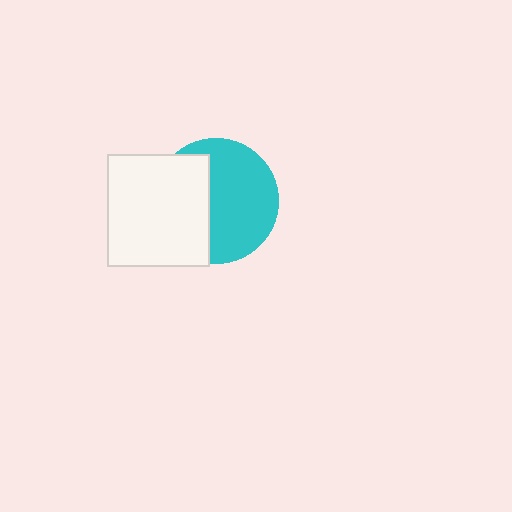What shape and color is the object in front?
The object in front is a white rectangle.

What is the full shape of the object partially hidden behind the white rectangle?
The partially hidden object is a cyan circle.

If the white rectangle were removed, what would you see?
You would see the complete cyan circle.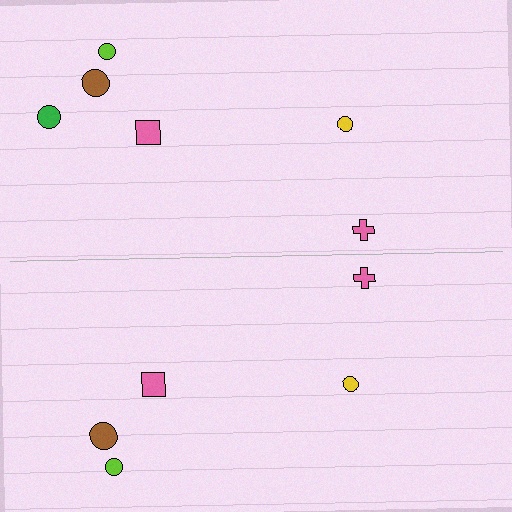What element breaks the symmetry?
A green circle is missing from the bottom side.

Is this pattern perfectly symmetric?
No, the pattern is not perfectly symmetric. A green circle is missing from the bottom side.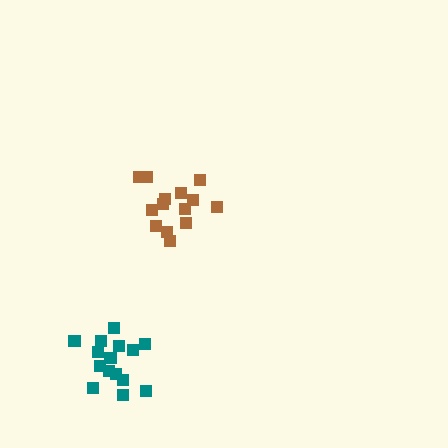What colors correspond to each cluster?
The clusters are colored: teal, brown.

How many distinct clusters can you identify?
There are 2 distinct clusters.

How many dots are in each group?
Group 1: 16 dots, Group 2: 14 dots (30 total).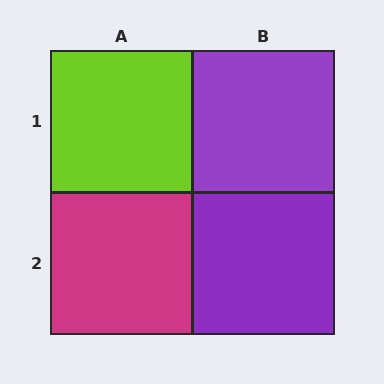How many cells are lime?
1 cell is lime.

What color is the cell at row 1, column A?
Lime.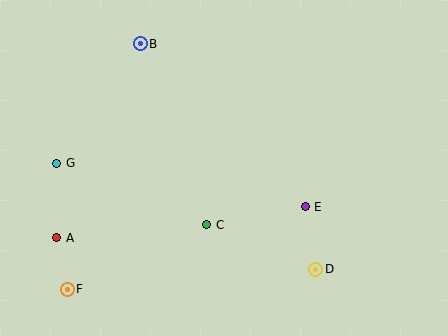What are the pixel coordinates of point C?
Point C is at (207, 225).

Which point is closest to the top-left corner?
Point B is closest to the top-left corner.